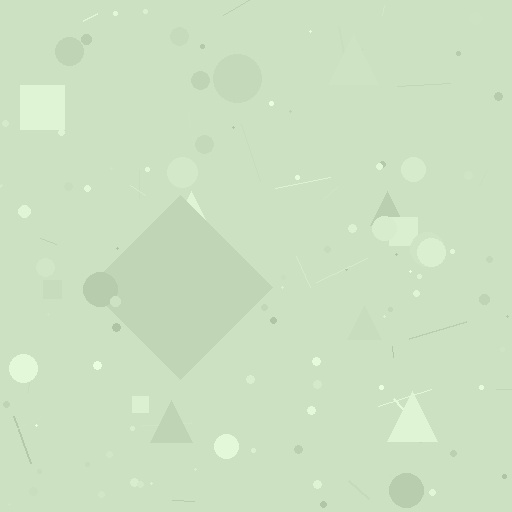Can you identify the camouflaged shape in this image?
The camouflaged shape is a diamond.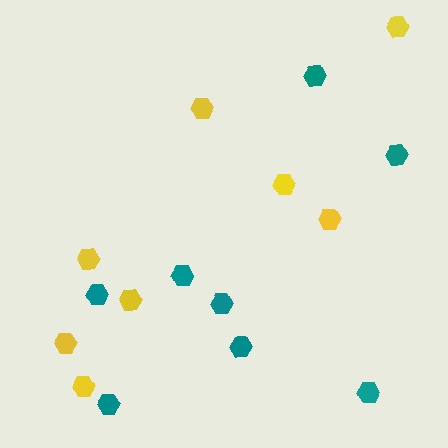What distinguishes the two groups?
There are 2 groups: one group of teal hexagons (8) and one group of yellow hexagons (8).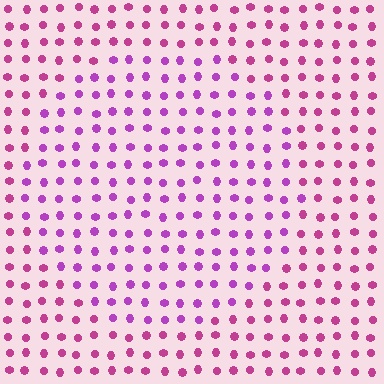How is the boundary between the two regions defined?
The boundary is defined purely by a slight shift in hue (about 28 degrees). Spacing, size, and orientation are identical on both sides.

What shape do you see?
I see a circle.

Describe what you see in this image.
The image is filled with small magenta elements in a uniform arrangement. A circle-shaped region is visible where the elements are tinted to a slightly different hue, forming a subtle color boundary.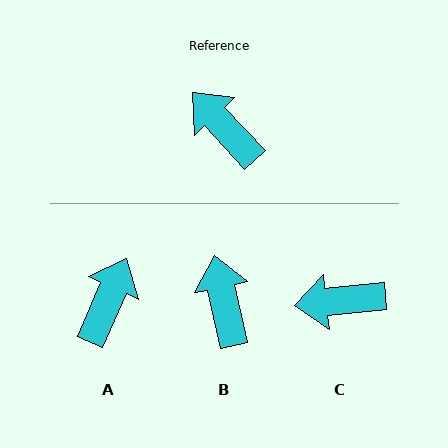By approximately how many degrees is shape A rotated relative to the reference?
Approximately 66 degrees clockwise.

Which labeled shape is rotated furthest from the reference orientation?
A, about 66 degrees away.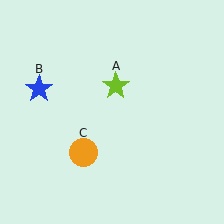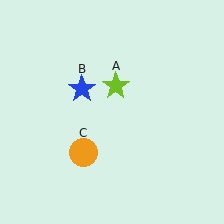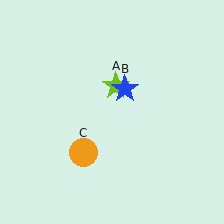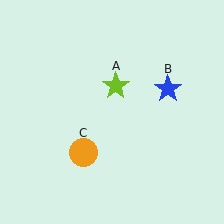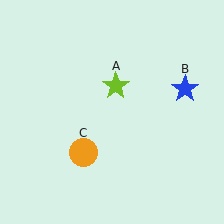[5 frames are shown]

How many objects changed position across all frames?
1 object changed position: blue star (object B).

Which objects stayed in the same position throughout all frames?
Lime star (object A) and orange circle (object C) remained stationary.